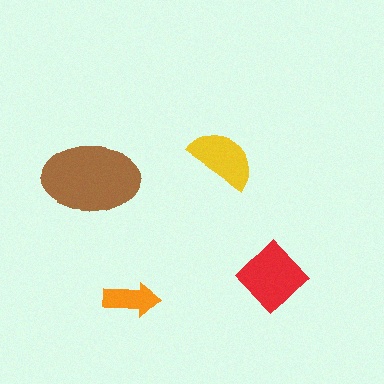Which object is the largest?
The brown ellipse.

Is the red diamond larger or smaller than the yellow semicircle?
Larger.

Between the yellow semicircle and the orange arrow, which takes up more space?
The yellow semicircle.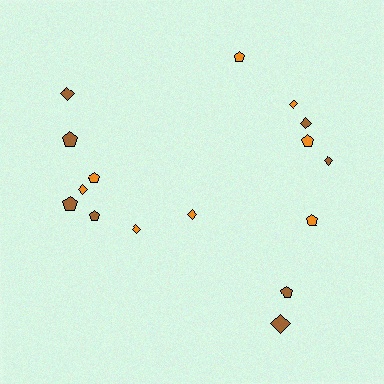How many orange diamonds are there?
There are 4 orange diamonds.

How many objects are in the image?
There are 16 objects.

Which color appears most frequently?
Orange, with 8 objects.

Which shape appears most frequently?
Diamond, with 8 objects.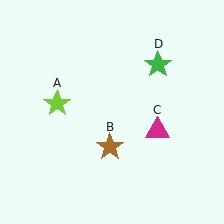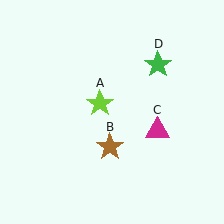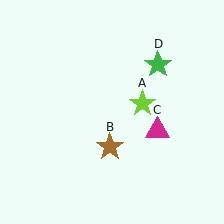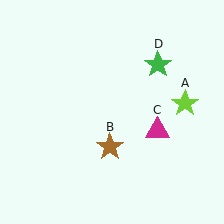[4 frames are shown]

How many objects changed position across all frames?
1 object changed position: lime star (object A).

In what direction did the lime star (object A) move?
The lime star (object A) moved right.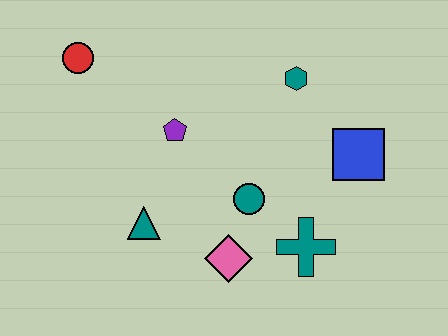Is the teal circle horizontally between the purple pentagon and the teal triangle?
No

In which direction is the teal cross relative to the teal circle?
The teal cross is to the right of the teal circle.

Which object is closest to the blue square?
The teal hexagon is closest to the blue square.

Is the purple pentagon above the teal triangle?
Yes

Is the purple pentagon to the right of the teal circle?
No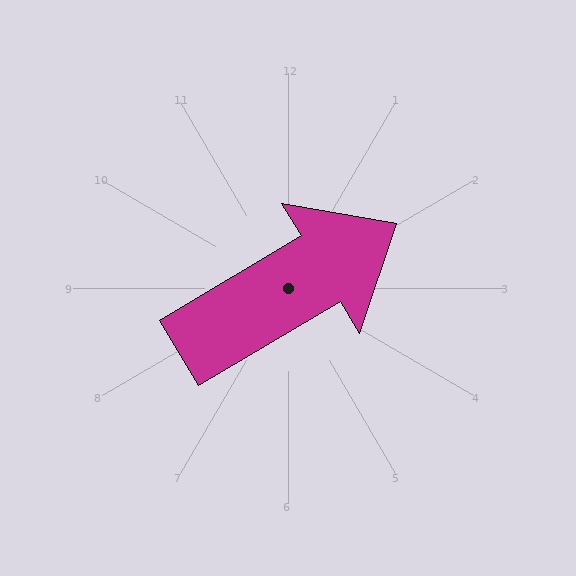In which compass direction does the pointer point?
Northeast.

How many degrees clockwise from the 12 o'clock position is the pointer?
Approximately 59 degrees.